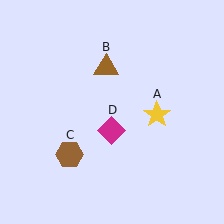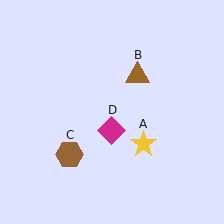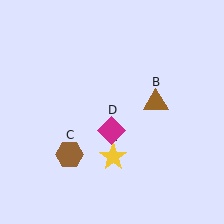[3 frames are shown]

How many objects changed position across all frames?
2 objects changed position: yellow star (object A), brown triangle (object B).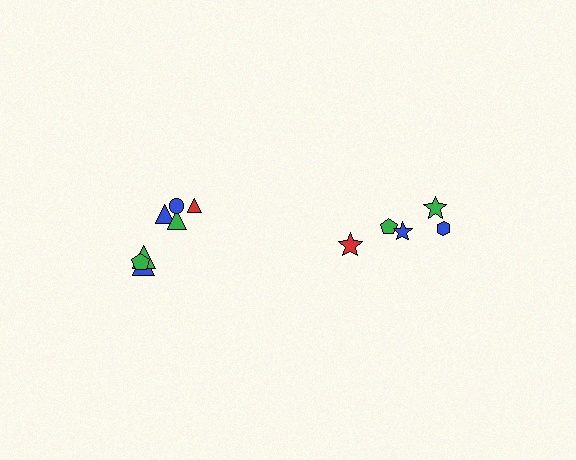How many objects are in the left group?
There are 7 objects.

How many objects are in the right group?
There are 5 objects.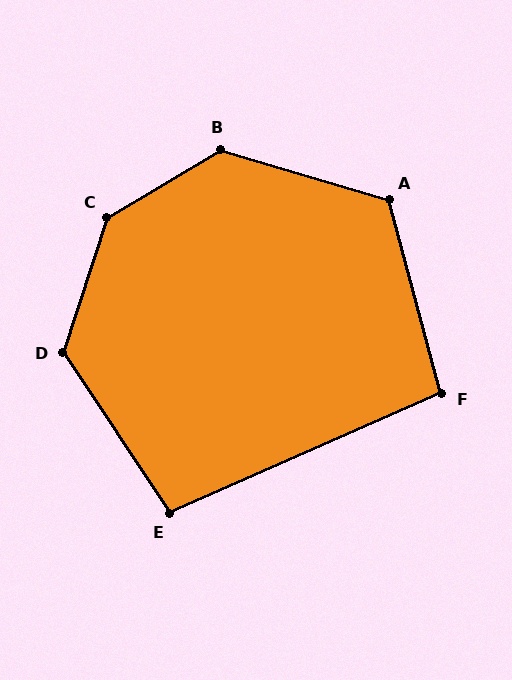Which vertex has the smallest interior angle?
F, at approximately 98 degrees.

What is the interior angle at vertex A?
Approximately 122 degrees (obtuse).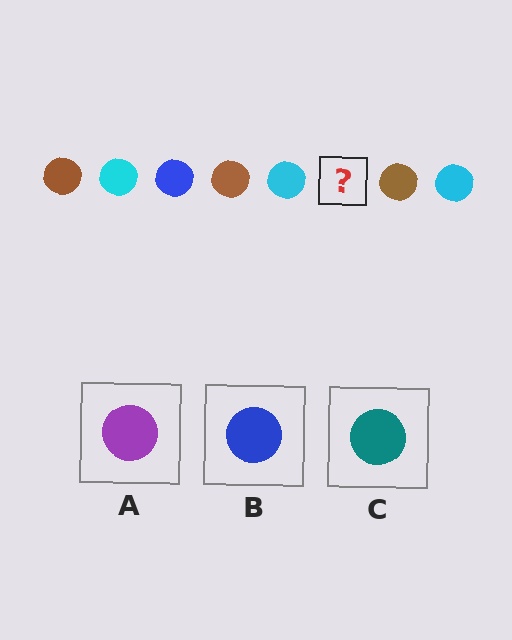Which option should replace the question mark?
Option B.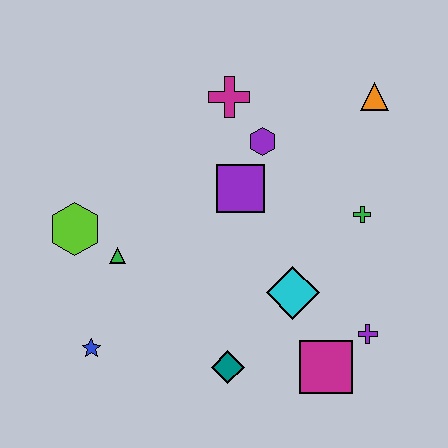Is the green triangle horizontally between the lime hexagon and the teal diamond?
Yes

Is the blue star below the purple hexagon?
Yes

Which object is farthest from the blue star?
The orange triangle is farthest from the blue star.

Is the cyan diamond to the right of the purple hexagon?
Yes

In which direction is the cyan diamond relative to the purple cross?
The cyan diamond is to the left of the purple cross.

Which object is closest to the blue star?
The green triangle is closest to the blue star.